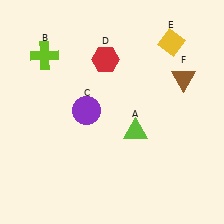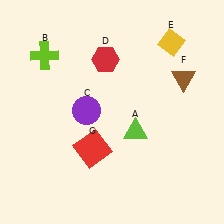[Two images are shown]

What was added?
A red square (G) was added in Image 2.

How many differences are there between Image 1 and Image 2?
There is 1 difference between the two images.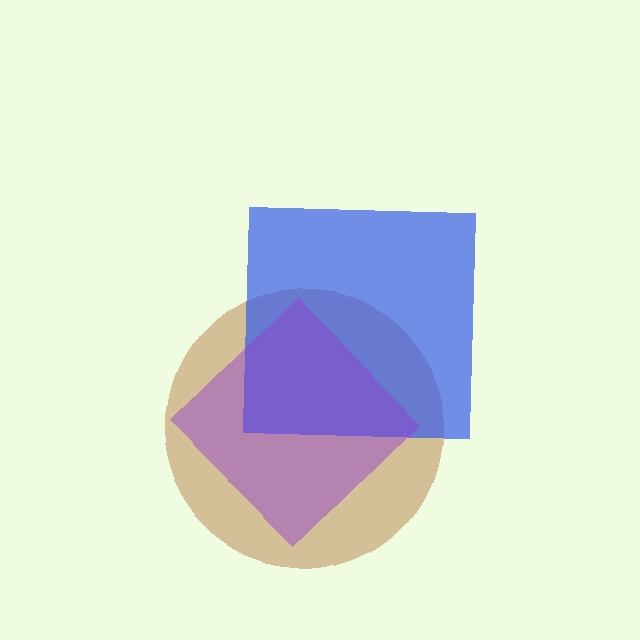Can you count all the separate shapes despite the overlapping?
Yes, there are 3 separate shapes.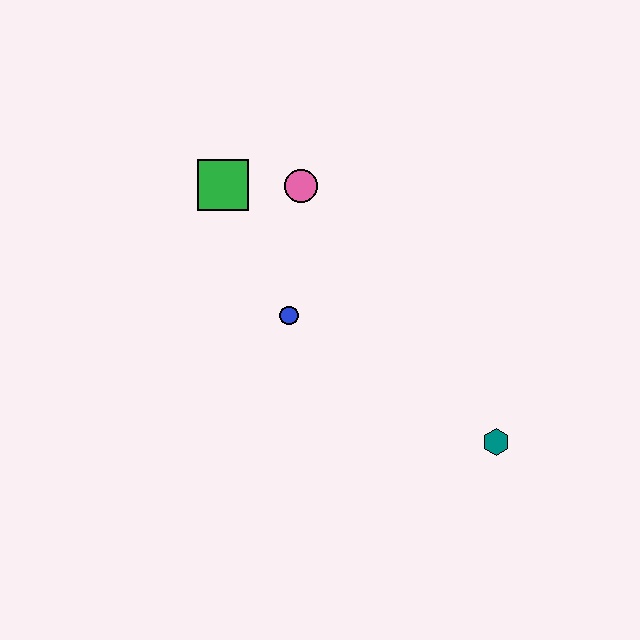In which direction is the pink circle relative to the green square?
The pink circle is to the right of the green square.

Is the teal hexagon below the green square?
Yes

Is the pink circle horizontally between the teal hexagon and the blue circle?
Yes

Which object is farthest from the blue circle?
The teal hexagon is farthest from the blue circle.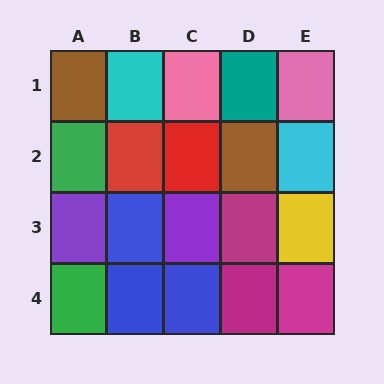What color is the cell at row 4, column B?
Blue.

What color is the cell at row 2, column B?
Red.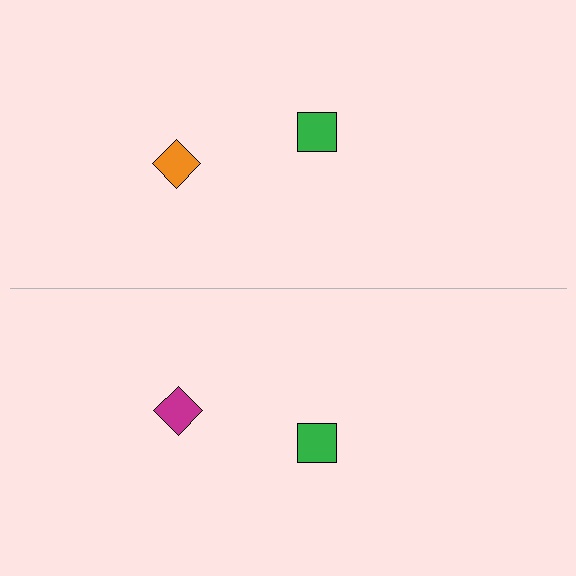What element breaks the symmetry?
The magenta diamond on the bottom side breaks the symmetry — its mirror counterpart is orange.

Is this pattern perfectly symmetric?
No, the pattern is not perfectly symmetric. The magenta diamond on the bottom side breaks the symmetry — its mirror counterpart is orange.